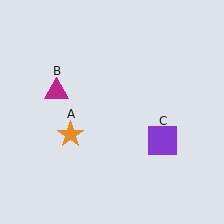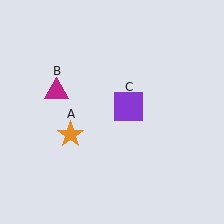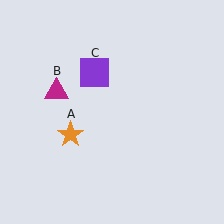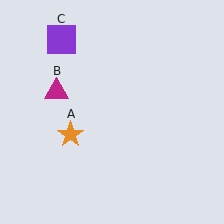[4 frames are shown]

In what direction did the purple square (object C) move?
The purple square (object C) moved up and to the left.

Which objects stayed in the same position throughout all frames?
Orange star (object A) and magenta triangle (object B) remained stationary.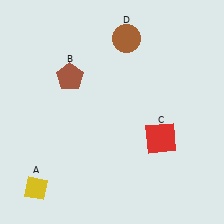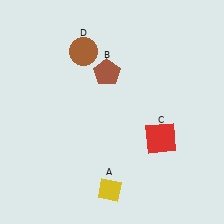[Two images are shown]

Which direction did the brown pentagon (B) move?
The brown pentagon (B) moved right.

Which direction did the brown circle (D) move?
The brown circle (D) moved left.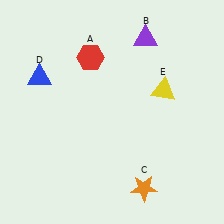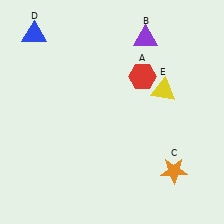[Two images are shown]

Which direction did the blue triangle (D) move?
The blue triangle (D) moved up.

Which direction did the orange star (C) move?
The orange star (C) moved right.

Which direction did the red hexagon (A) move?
The red hexagon (A) moved right.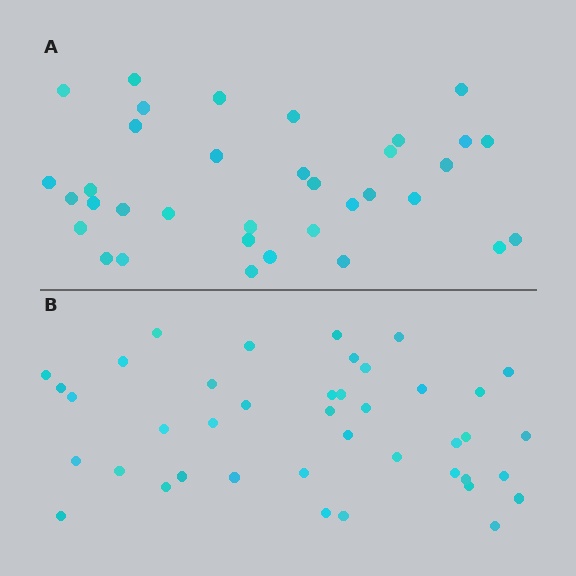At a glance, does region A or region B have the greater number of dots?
Region B (the bottom region) has more dots.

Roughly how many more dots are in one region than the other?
Region B has about 6 more dots than region A.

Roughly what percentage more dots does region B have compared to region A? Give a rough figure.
About 15% more.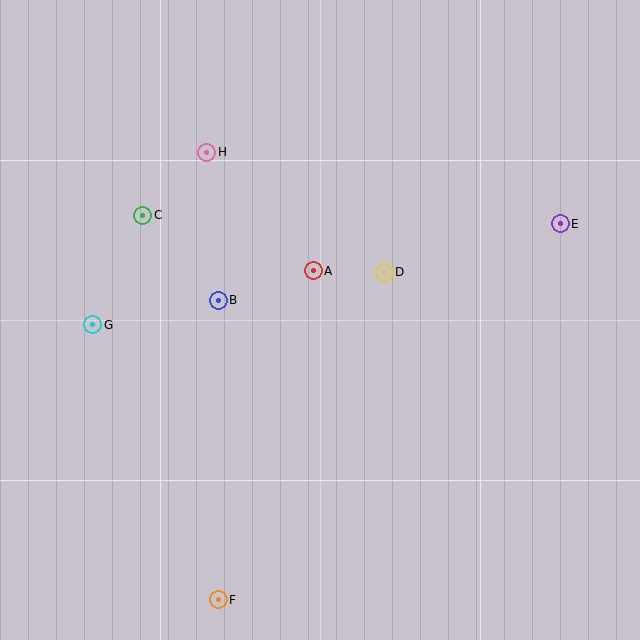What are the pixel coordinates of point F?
Point F is at (218, 600).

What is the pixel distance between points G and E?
The distance between G and E is 478 pixels.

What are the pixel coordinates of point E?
Point E is at (560, 224).